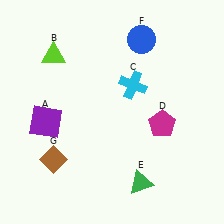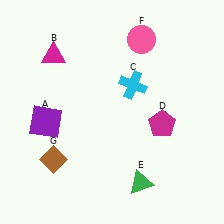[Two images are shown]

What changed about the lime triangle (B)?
In Image 1, B is lime. In Image 2, it changed to magenta.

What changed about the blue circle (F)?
In Image 1, F is blue. In Image 2, it changed to pink.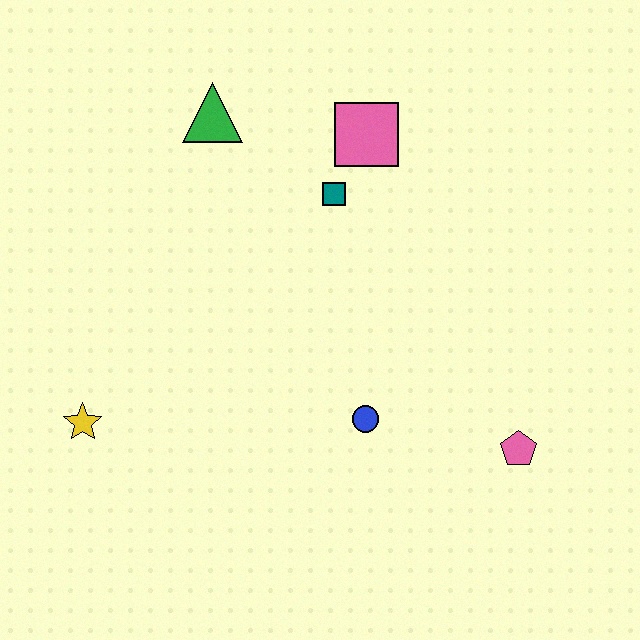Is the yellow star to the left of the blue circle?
Yes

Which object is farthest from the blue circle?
The green triangle is farthest from the blue circle.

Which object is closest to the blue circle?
The pink pentagon is closest to the blue circle.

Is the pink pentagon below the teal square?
Yes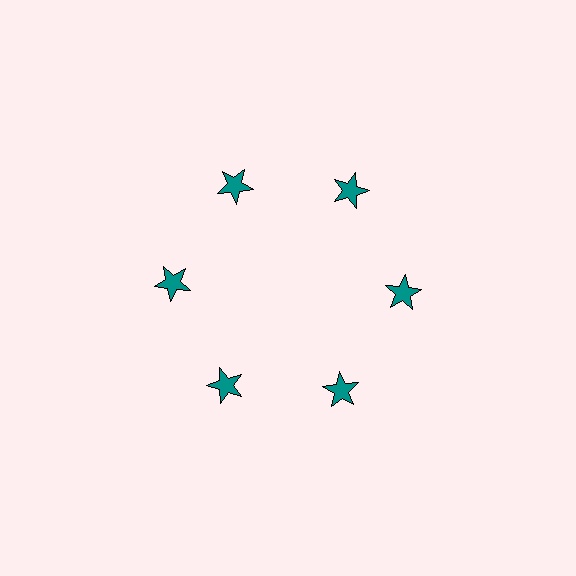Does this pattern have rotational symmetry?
Yes, this pattern has 6-fold rotational symmetry. It looks the same after rotating 60 degrees around the center.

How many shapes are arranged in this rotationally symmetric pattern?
There are 6 shapes, arranged in 6 groups of 1.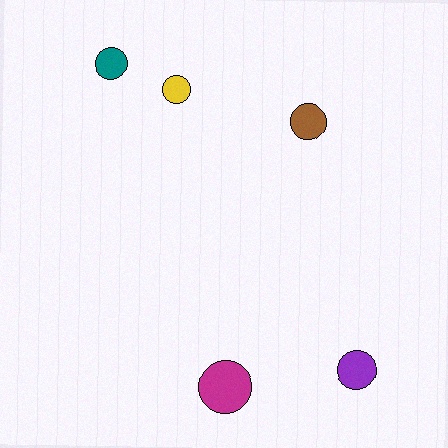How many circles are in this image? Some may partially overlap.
There are 5 circles.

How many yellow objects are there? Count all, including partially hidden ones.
There is 1 yellow object.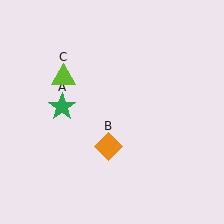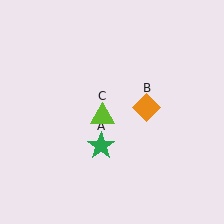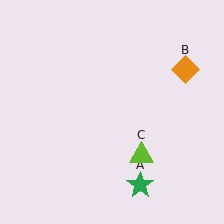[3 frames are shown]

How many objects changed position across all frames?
3 objects changed position: green star (object A), orange diamond (object B), lime triangle (object C).